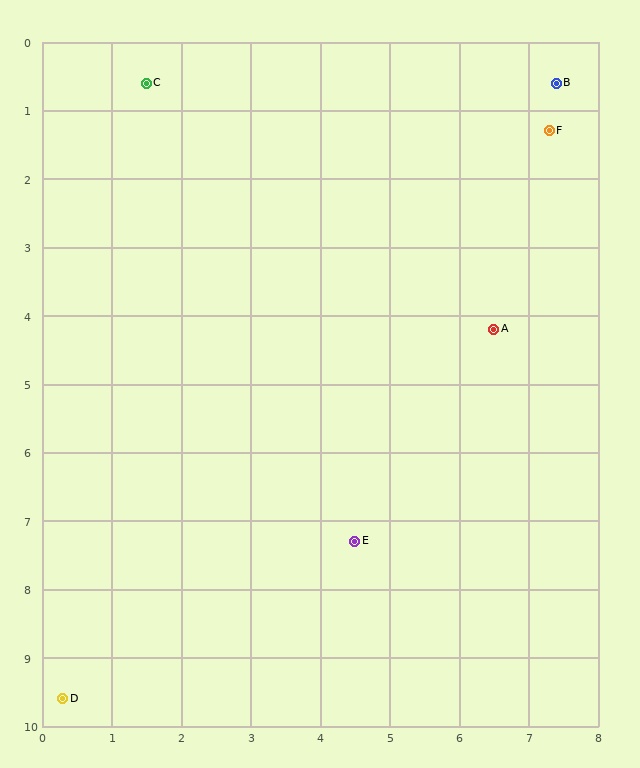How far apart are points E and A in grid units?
Points E and A are about 3.7 grid units apart.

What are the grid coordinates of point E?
Point E is at approximately (4.5, 7.3).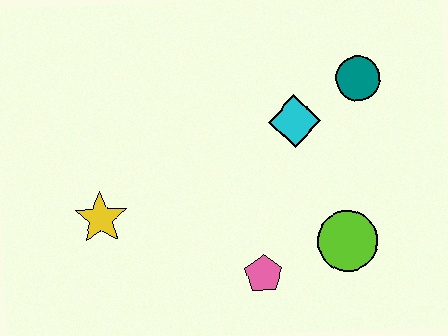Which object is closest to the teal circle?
The cyan diamond is closest to the teal circle.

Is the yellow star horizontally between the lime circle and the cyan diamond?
No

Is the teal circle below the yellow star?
No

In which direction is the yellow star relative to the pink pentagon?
The yellow star is to the left of the pink pentagon.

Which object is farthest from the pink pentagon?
The teal circle is farthest from the pink pentagon.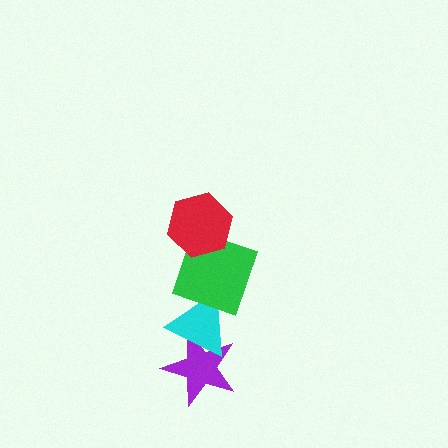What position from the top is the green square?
The green square is 2nd from the top.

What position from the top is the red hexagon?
The red hexagon is 1st from the top.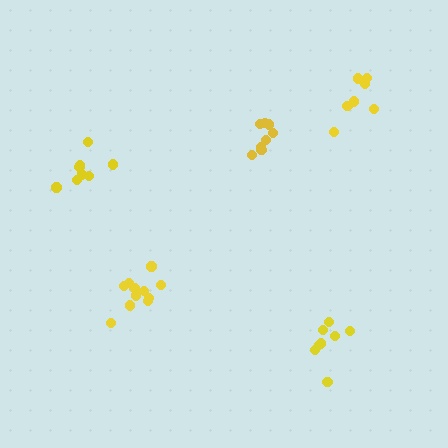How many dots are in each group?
Group 1: 8 dots, Group 2: 11 dots, Group 3: 8 dots, Group 4: 8 dots, Group 5: 7 dots (42 total).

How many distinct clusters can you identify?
There are 5 distinct clusters.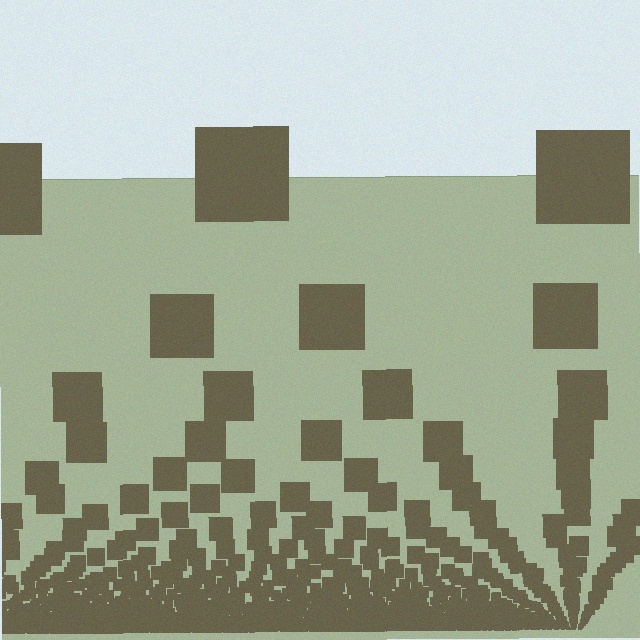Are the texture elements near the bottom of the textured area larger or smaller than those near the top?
Smaller. The gradient is inverted — elements near the bottom are smaller and denser.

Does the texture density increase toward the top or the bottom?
Density increases toward the bottom.